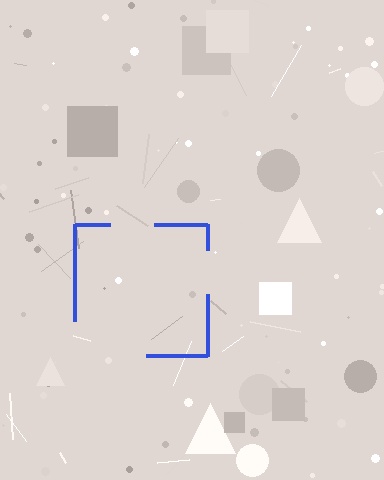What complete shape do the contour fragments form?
The contour fragments form a square.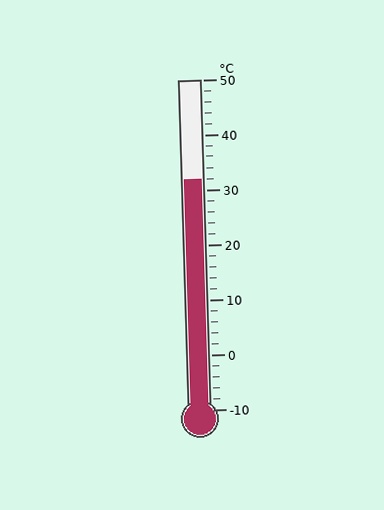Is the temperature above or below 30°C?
The temperature is above 30°C.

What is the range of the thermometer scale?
The thermometer scale ranges from -10°C to 50°C.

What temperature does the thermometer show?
The thermometer shows approximately 32°C.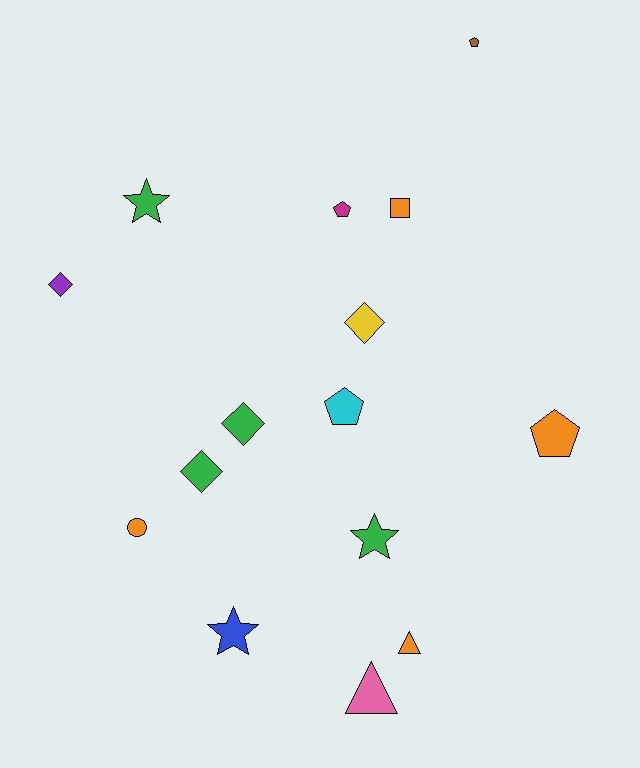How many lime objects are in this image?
There are no lime objects.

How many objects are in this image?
There are 15 objects.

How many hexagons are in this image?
There are no hexagons.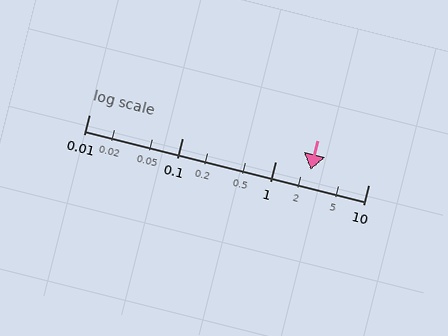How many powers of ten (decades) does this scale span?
The scale spans 3 decades, from 0.01 to 10.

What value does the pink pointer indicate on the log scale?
The pointer indicates approximately 2.4.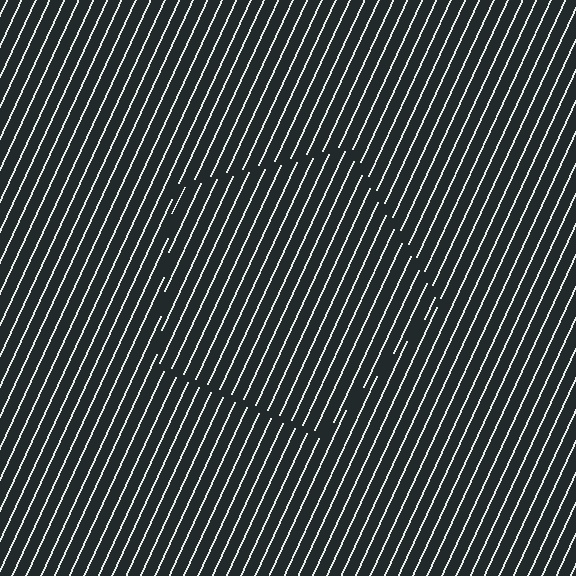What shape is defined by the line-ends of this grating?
An illusory pentagon. The interior of the shape contains the same grating, shifted by half a period — the contour is defined by the phase discontinuity where line-ends from the inner and outer gratings abut.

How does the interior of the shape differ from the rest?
The interior of the shape contains the same grating, shifted by half a period — the contour is defined by the phase discontinuity where line-ends from the inner and outer gratings abut.